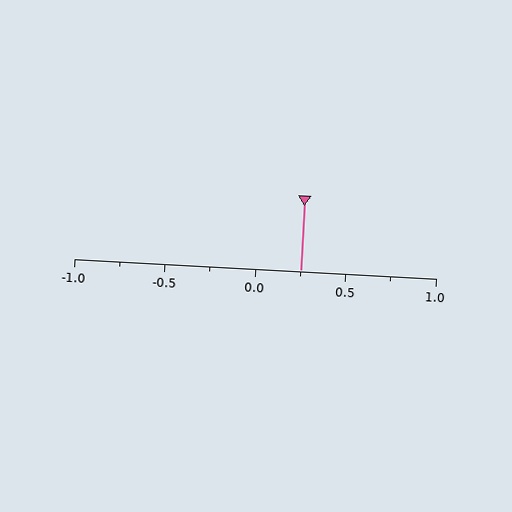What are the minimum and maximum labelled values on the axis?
The axis runs from -1.0 to 1.0.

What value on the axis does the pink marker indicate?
The marker indicates approximately 0.25.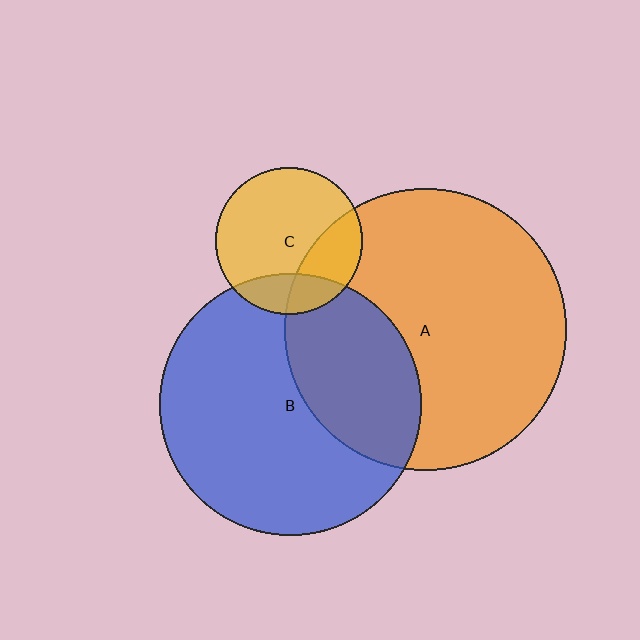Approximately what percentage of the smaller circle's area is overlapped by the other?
Approximately 20%.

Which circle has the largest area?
Circle A (orange).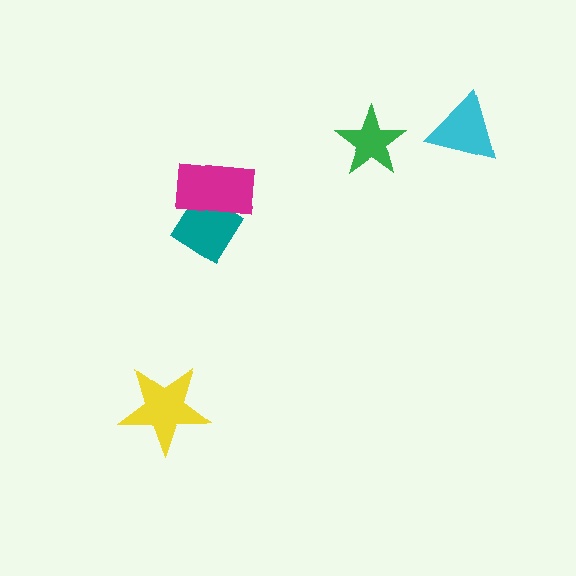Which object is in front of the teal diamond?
The magenta rectangle is in front of the teal diamond.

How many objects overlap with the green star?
0 objects overlap with the green star.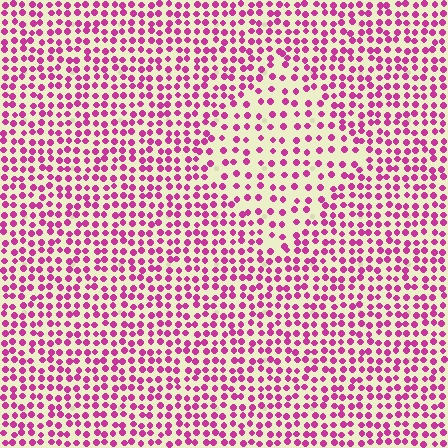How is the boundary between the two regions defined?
The boundary is defined by a change in element density (approximately 1.7x ratio). All elements are the same color, size, and shape.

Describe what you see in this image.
The image contains small magenta elements arranged at two different densities. A diamond-shaped region is visible where the elements are less densely packed than the surrounding area.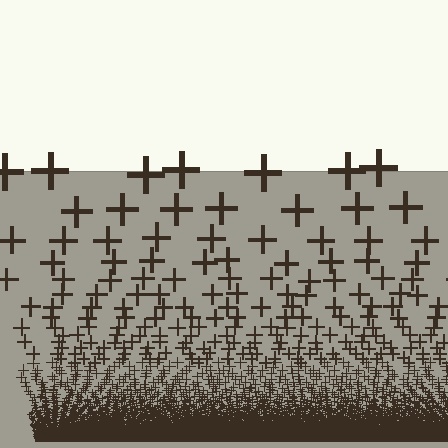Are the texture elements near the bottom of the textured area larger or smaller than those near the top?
Smaller. The gradient is inverted — elements near the bottom are smaller and denser.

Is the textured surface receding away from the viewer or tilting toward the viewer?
The surface appears to tilt toward the viewer. Texture elements get larger and sparser toward the top.